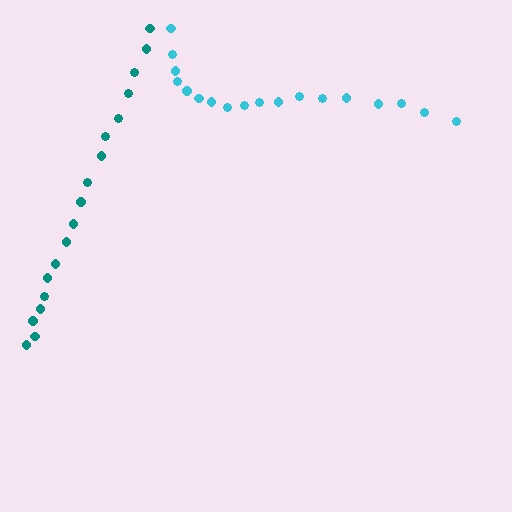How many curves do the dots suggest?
There are 2 distinct paths.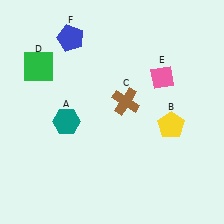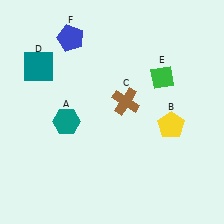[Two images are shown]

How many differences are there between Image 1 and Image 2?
There are 2 differences between the two images.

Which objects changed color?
D changed from green to teal. E changed from pink to green.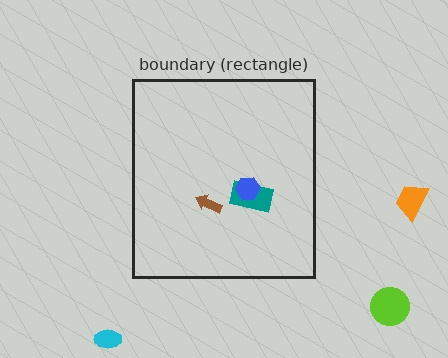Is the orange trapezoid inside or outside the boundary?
Outside.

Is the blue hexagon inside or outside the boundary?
Inside.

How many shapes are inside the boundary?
3 inside, 3 outside.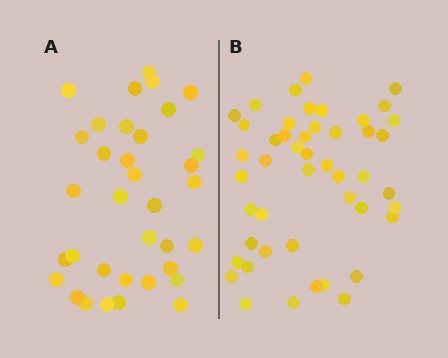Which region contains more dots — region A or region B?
Region B (the right region) has more dots.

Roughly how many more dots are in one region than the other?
Region B has roughly 12 or so more dots than region A.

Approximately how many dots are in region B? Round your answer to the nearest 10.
About 50 dots. (The exact count is 47, which rounds to 50.)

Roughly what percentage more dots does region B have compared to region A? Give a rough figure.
About 35% more.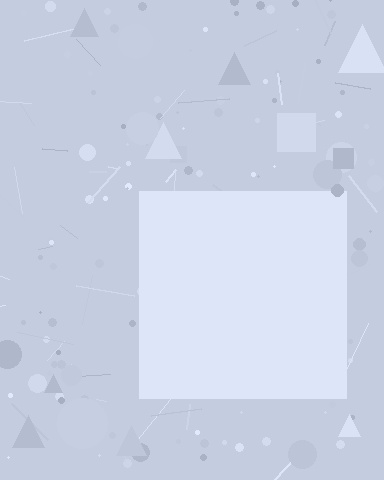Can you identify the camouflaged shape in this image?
The camouflaged shape is a square.